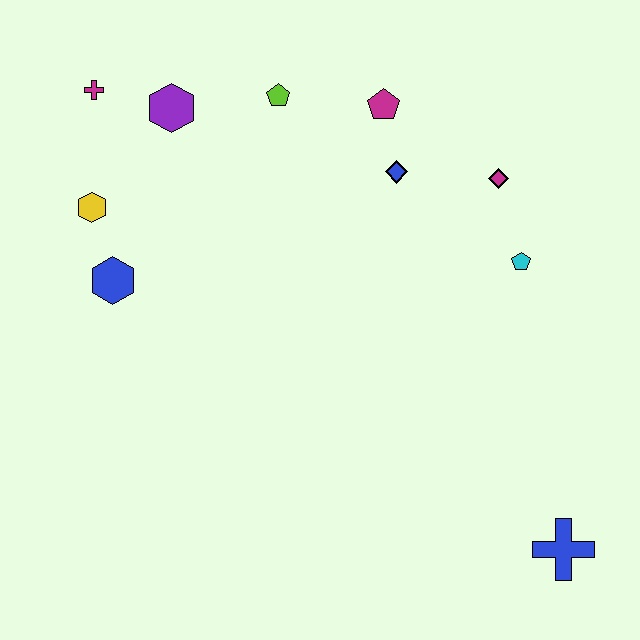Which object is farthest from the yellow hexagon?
The blue cross is farthest from the yellow hexagon.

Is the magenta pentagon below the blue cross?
No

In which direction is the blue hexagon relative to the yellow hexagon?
The blue hexagon is below the yellow hexagon.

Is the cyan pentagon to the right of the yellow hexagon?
Yes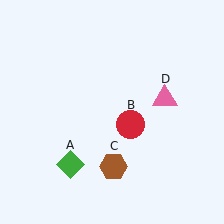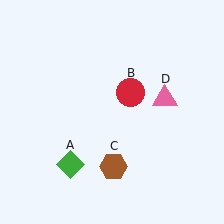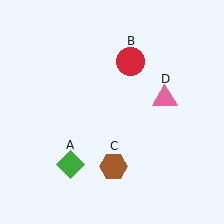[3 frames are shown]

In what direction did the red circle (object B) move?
The red circle (object B) moved up.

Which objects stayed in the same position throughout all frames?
Green diamond (object A) and brown hexagon (object C) and pink triangle (object D) remained stationary.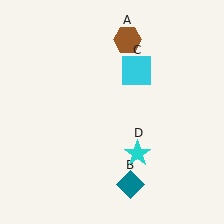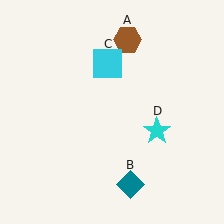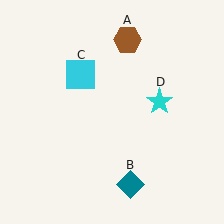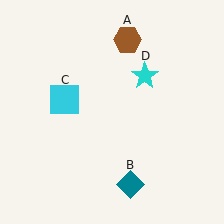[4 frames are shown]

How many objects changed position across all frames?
2 objects changed position: cyan square (object C), cyan star (object D).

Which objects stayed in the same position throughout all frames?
Brown hexagon (object A) and teal diamond (object B) remained stationary.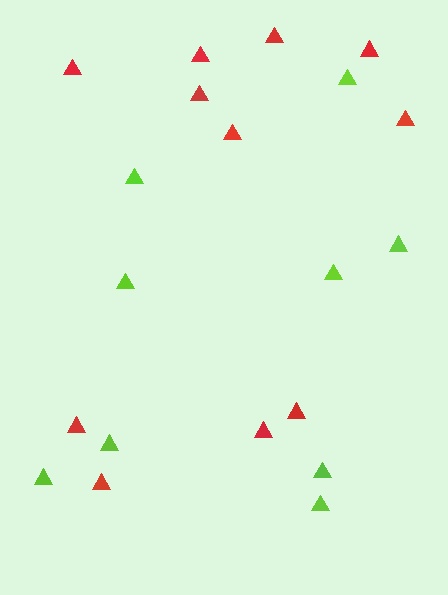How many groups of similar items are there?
There are 2 groups: one group of lime triangles (9) and one group of red triangles (11).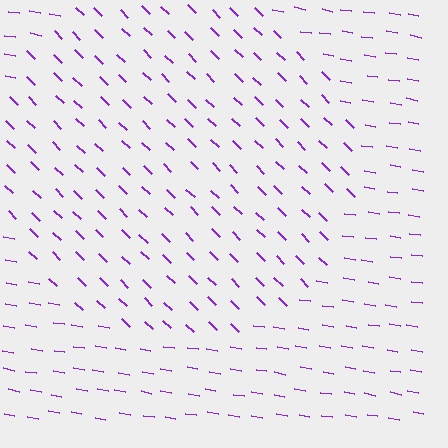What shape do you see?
I see a circle.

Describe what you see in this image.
The image is filled with small purple line segments. A circle region in the image has lines oriented differently from the surrounding lines, creating a visible texture boundary.